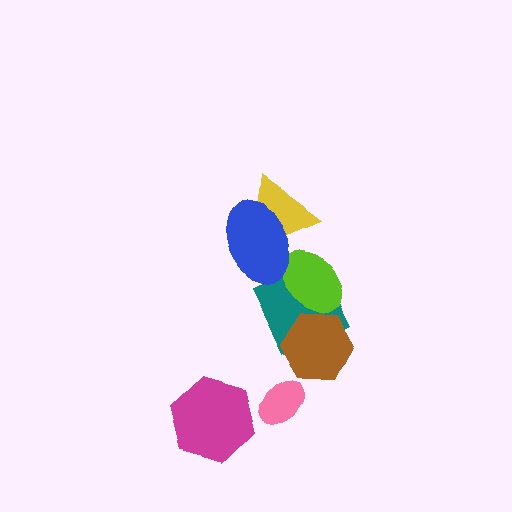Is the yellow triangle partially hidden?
Yes, it is partially covered by another shape.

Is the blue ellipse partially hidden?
No, no other shape covers it.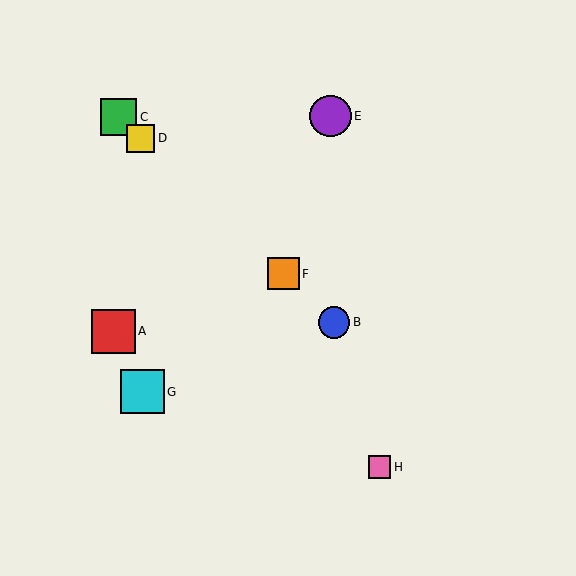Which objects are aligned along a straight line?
Objects B, C, D, F are aligned along a straight line.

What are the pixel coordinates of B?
Object B is at (334, 322).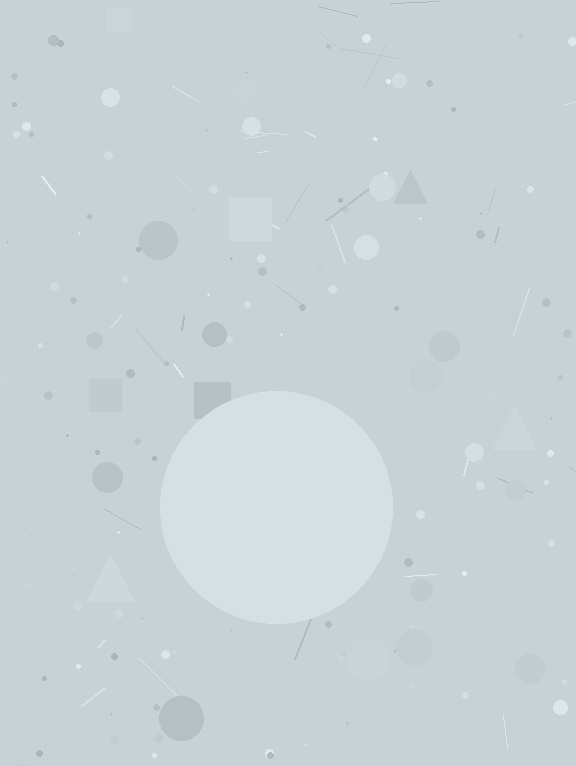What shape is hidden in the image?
A circle is hidden in the image.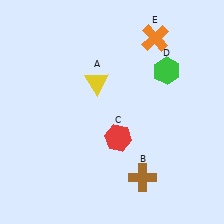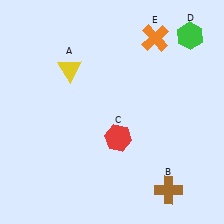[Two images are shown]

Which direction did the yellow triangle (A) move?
The yellow triangle (A) moved left.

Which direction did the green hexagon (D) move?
The green hexagon (D) moved up.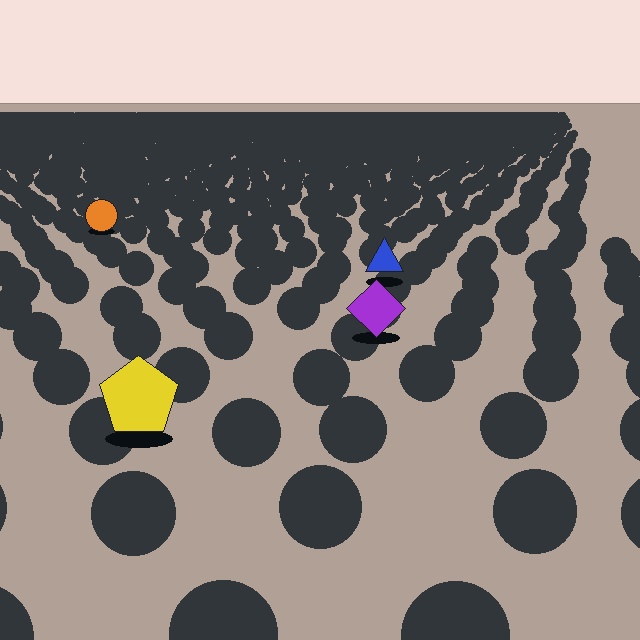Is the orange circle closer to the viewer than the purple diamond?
No. The purple diamond is closer — you can tell from the texture gradient: the ground texture is coarser near it.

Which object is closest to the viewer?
The yellow pentagon is closest. The texture marks near it are larger and more spread out.